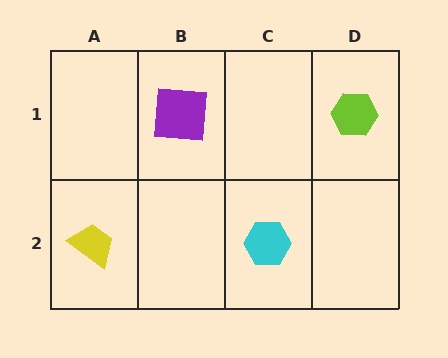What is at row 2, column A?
A yellow trapezoid.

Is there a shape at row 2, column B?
No, that cell is empty.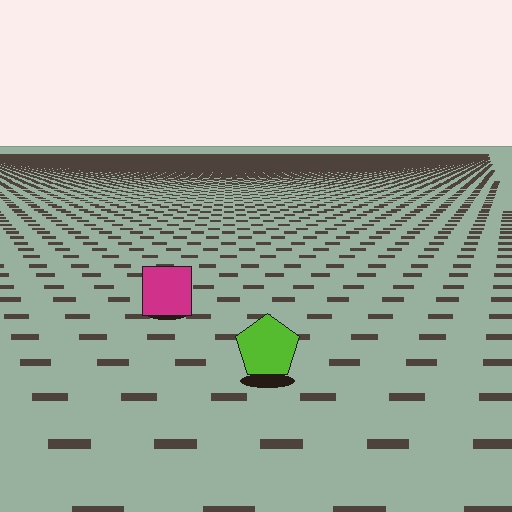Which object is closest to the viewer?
The lime pentagon is closest. The texture marks near it are larger and more spread out.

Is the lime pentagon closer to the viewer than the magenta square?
Yes. The lime pentagon is closer — you can tell from the texture gradient: the ground texture is coarser near it.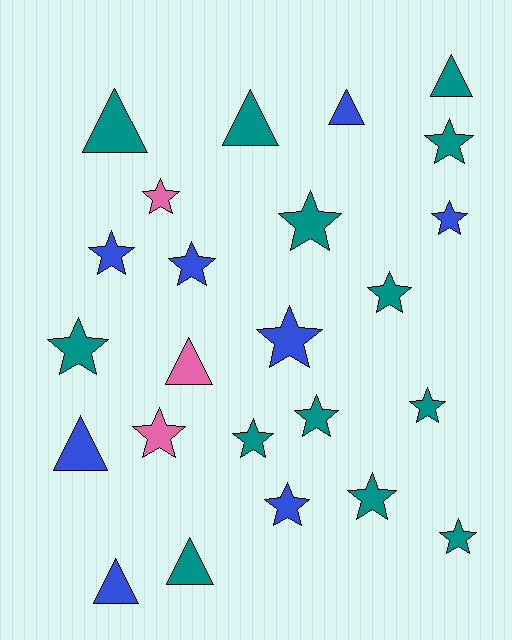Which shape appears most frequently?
Star, with 16 objects.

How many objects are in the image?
There are 24 objects.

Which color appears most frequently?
Teal, with 13 objects.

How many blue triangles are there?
There are 3 blue triangles.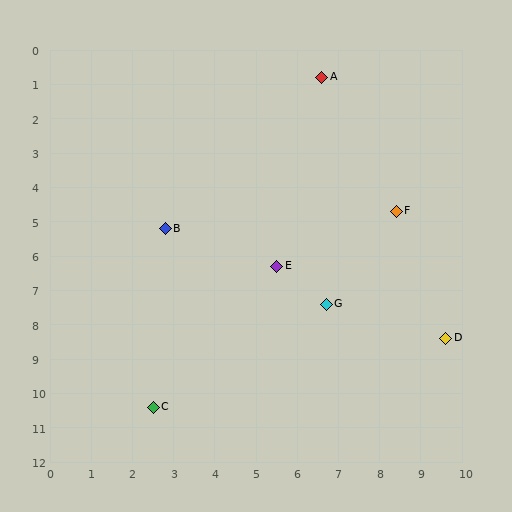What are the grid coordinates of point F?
Point F is at approximately (8.4, 4.7).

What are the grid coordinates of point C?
Point C is at approximately (2.5, 10.4).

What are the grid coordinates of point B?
Point B is at approximately (2.8, 5.2).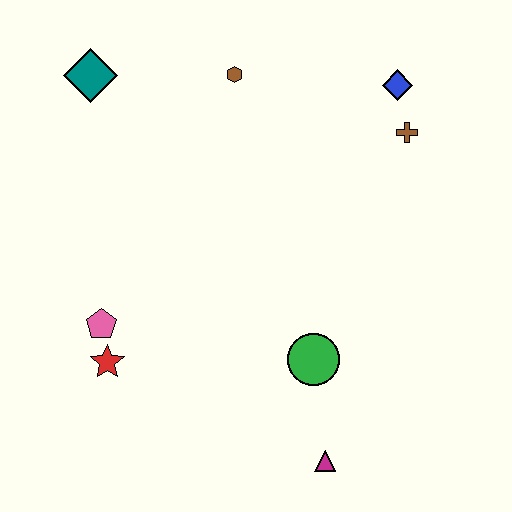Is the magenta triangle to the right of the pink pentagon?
Yes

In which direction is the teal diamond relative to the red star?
The teal diamond is above the red star.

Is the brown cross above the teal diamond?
No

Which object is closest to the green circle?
The magenta triangle is closest to the green circle.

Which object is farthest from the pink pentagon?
The blue diamond is farthest from the pink pentagon.